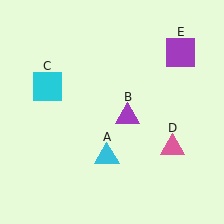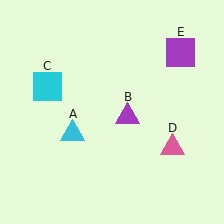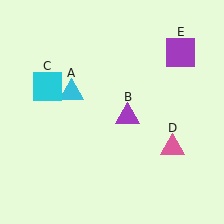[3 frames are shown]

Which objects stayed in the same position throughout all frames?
Purple triangle (object B) and cyan square (object C) and pink triangle (object D) and purple square (object E) remained stationary.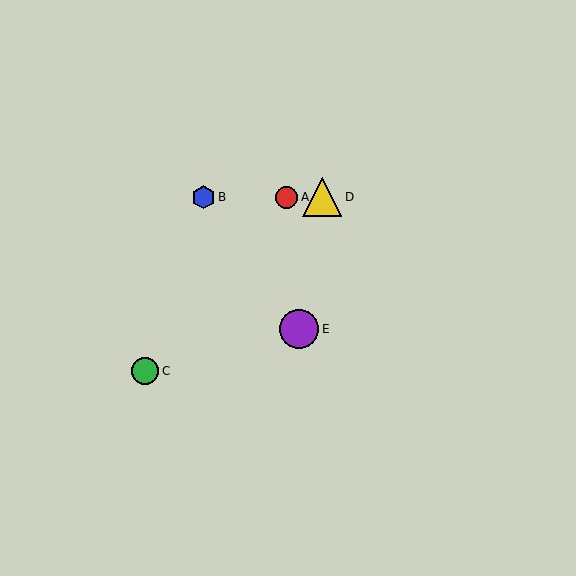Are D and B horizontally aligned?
Yes, both are at y≈197.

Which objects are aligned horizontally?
Objects A, B, D are aligned horizontally.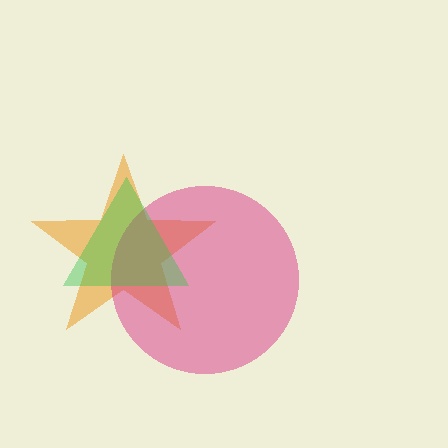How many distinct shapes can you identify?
There are 3 distinct shapes: an orange star, a magenta circle, a green triangle.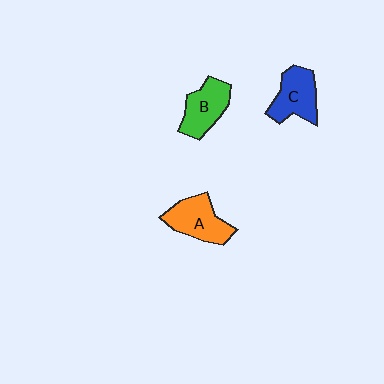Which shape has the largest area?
Shape A (orange).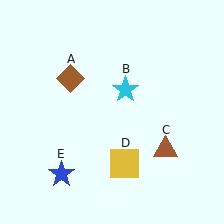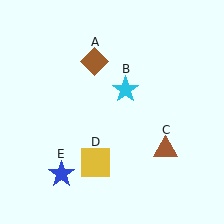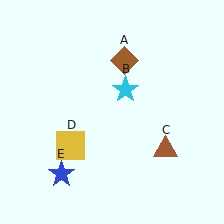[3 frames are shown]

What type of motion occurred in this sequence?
The brown diamond (object A), yellow square (object D) rotated clockwise around the center of the scene.